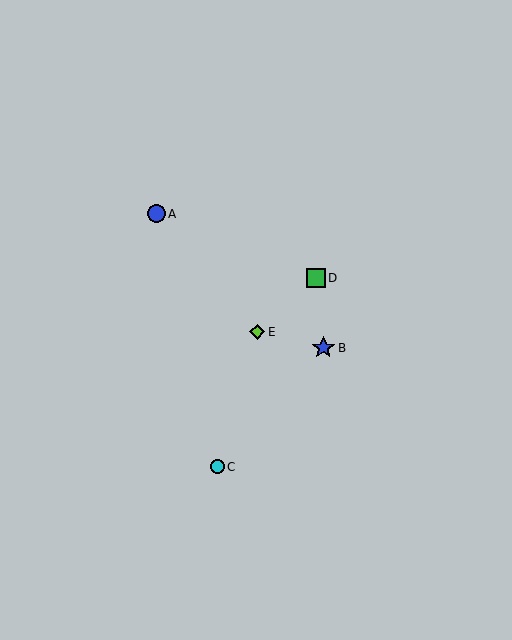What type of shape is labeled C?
Shape C is a cyan circle.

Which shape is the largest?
The blue star (labeled B) is the largest.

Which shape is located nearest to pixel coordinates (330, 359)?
The blue star (labeled B) at (323, 348) is nearest to that location.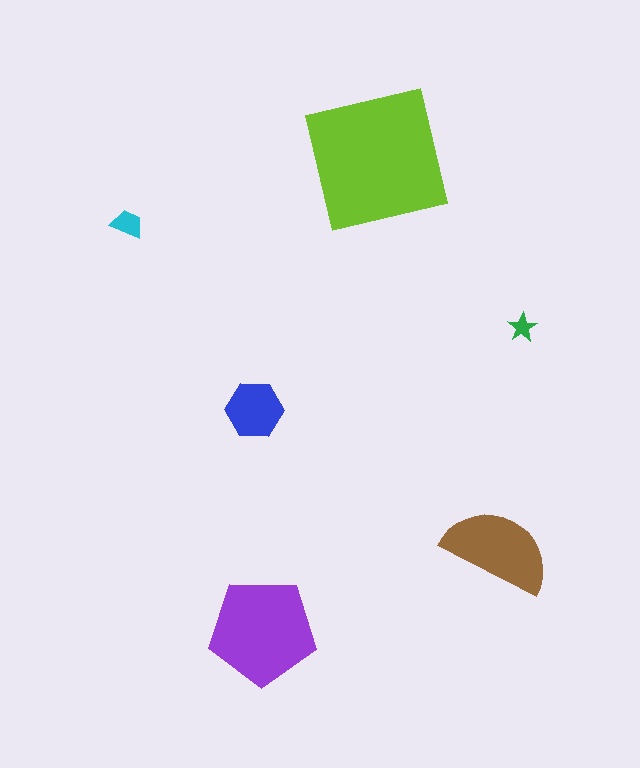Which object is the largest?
The lime square.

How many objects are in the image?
There are 6 objects in the image.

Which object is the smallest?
The green star.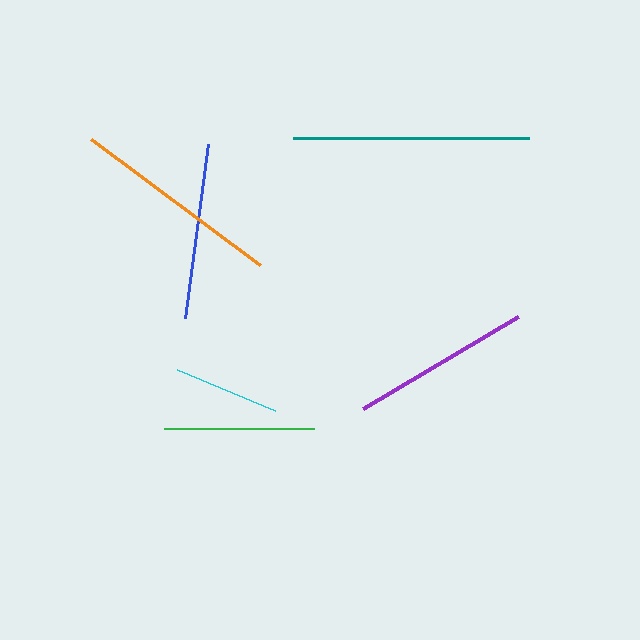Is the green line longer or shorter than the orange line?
The orange line is longer than the green line.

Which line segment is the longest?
The teal line is the longest at approximately 235 pixels.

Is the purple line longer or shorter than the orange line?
The orange line is longer than the purple line.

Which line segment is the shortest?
The cyan line is the shortest at approximately 106 pixels.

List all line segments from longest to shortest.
From longest to shortest: teal, orange, purple, blue, green, cyan.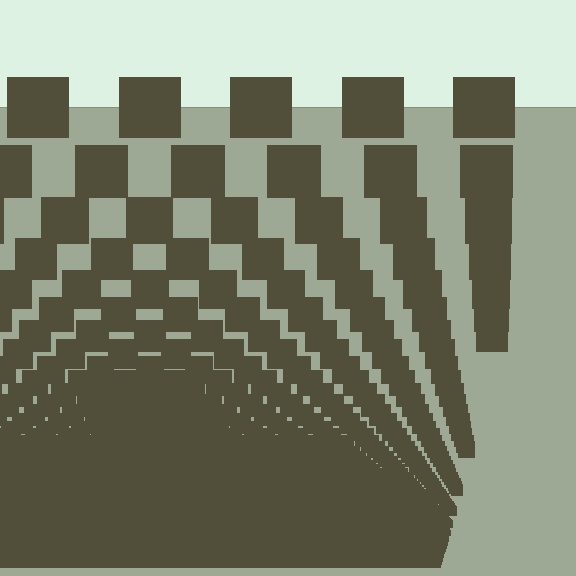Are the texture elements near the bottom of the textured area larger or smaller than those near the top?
Smaller. The gradient is inverted — elements near the bottom are smaller and denser.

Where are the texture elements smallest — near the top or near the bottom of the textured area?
Near the bottom.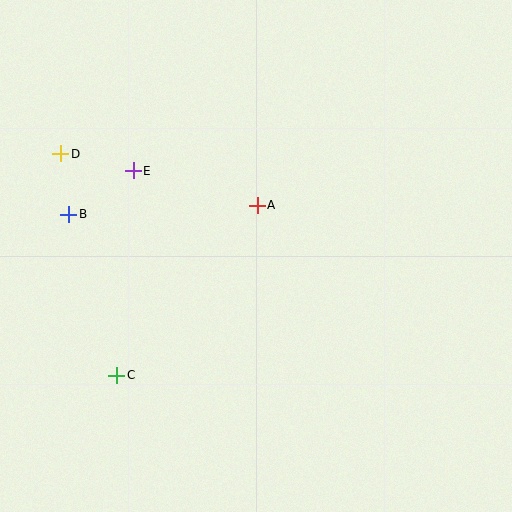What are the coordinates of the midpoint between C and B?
The midpoint between C and B is at (93, 295).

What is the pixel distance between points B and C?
The distance between B and C is 168 pixels.